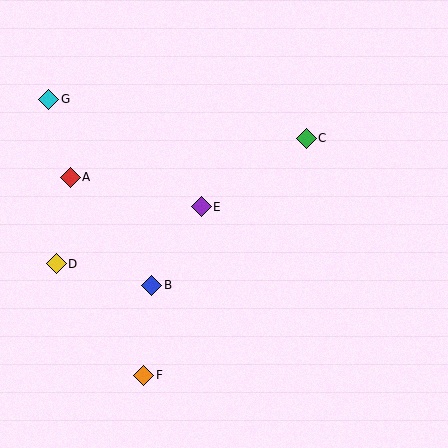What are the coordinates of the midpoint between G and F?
The midpoint between G and F is at (96, 237).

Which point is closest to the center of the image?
Point E at (201, 207) is closest to the center.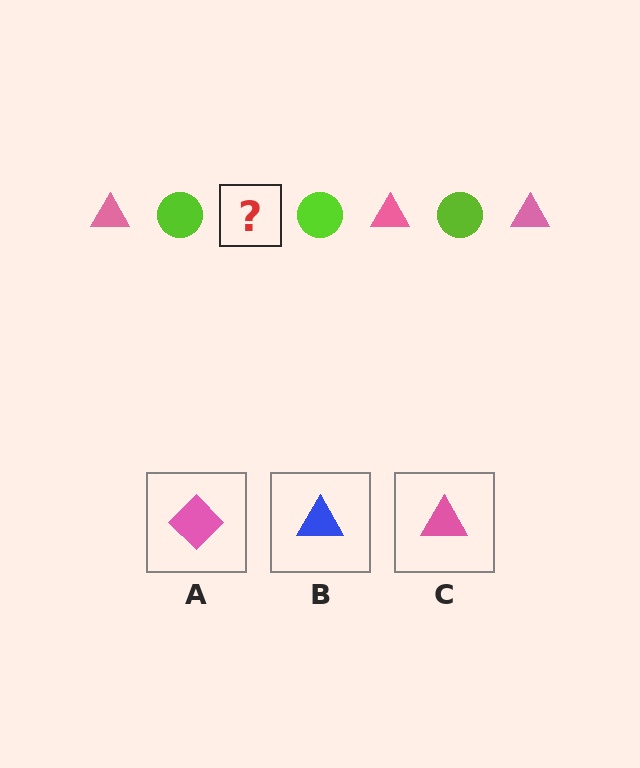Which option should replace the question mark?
Option C.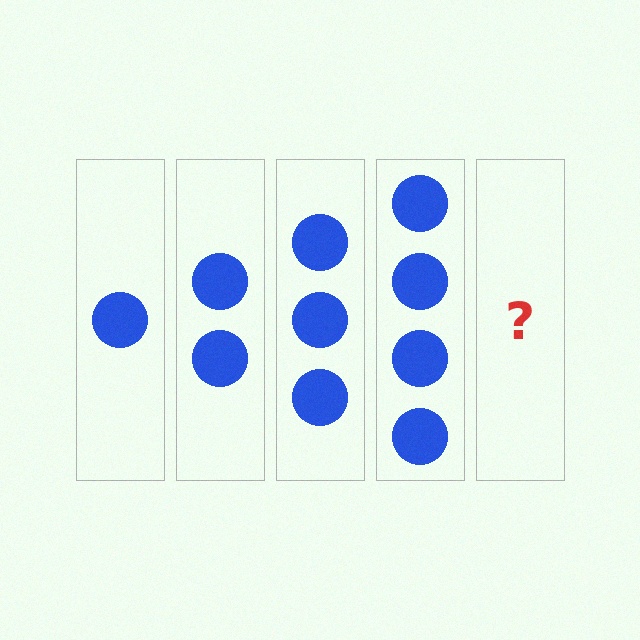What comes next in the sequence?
The next element should be 5 circles.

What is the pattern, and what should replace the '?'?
The pattern is that each step adds one more circle. The '?' should be 5 circles.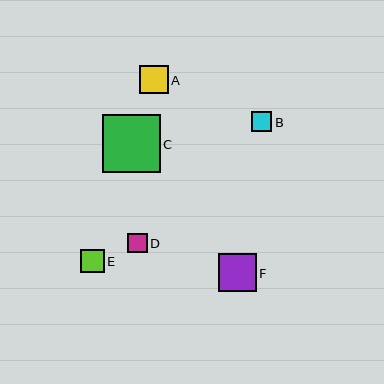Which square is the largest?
Square C is the largest with a size of approximately 58 pixels.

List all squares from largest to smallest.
From largest to smallest: C, F, A, E, B, D.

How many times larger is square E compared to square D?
Square E is approximately 1.2 times the size of square D.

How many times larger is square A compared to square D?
Square A is approximately 1.4 times the size of square D.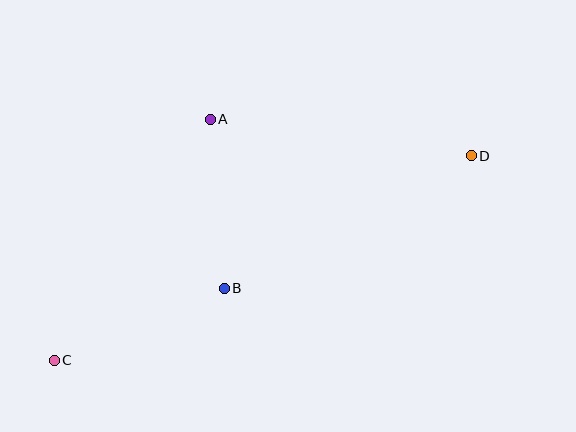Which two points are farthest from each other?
Points C and D are farthest from each other.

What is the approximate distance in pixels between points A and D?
The distance between A and D is approximately 263 pixels.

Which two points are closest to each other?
Points A and B are closest to each other.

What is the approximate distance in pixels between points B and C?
The distance between B and C is approximately 185 pixels.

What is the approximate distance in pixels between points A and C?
The distance between A and C is approximately 287 pixels.